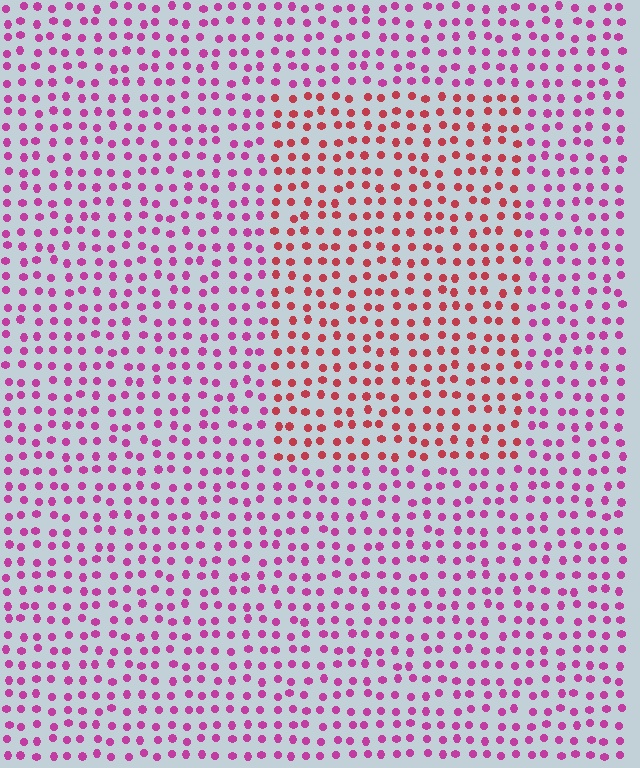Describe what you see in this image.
The image is filled with small magenta elements in a uniform arrangement. A rectangle-shaped region is visible where the elements are tinted to a slightly different hue, forming a subtle color boundary.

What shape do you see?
I see a rectangle.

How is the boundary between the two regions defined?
The boundary is defined purely by a slight shift in hue (about 38 degrees). Spacing, size, and orientation are identical on both sides.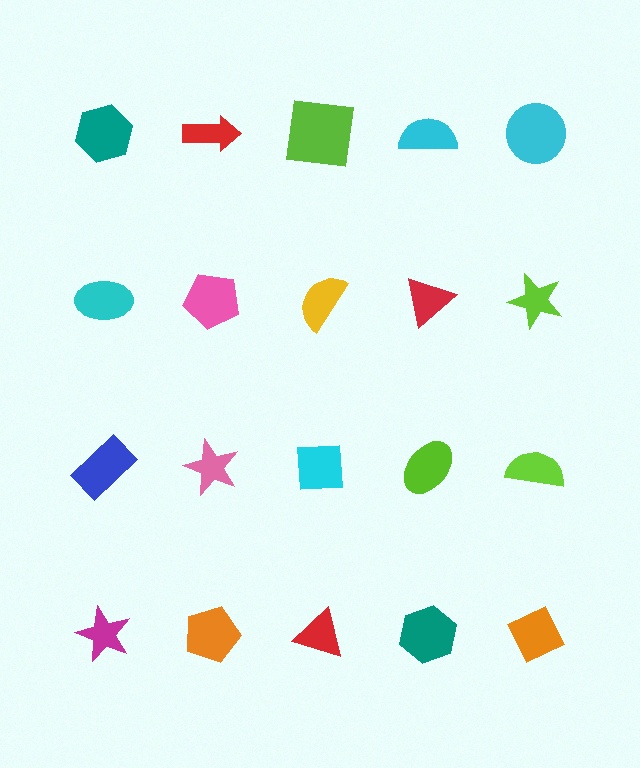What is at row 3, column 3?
A cyan square.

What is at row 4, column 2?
An orange pentagon.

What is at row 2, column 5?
A lime star.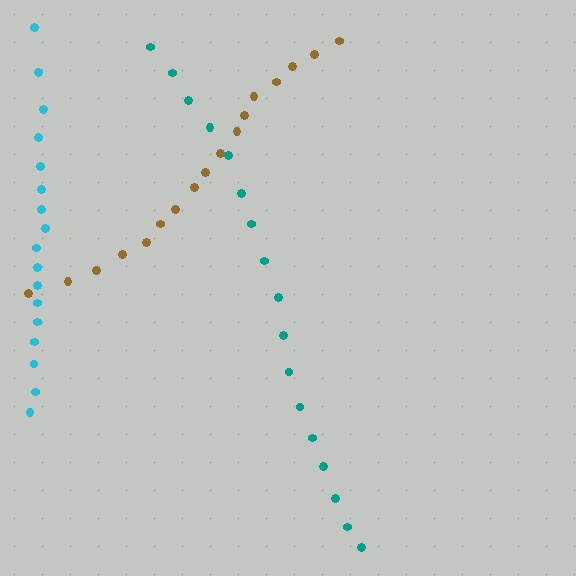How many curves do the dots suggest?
There are 3 distinct paths.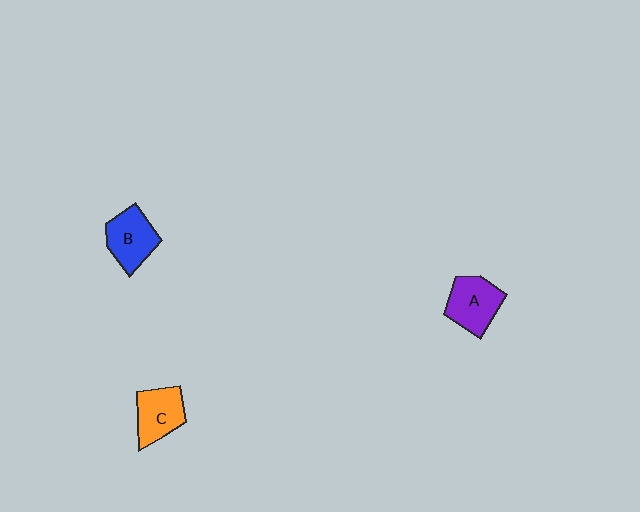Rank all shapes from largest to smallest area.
From largest to smallest: A (purple), B (blue), C (orange).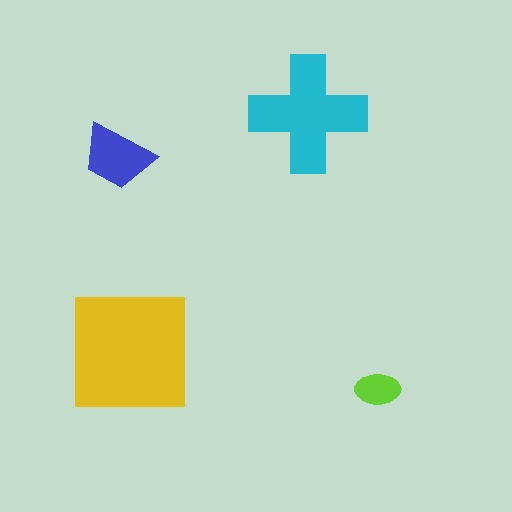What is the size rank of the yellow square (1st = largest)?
1st.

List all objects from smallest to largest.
The lime ellipse, the blue trapezoid, the cyan cross, the yellow square.